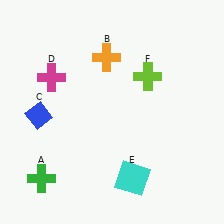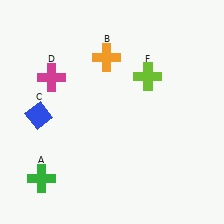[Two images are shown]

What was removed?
The cyan square (E) was removed in Image 2.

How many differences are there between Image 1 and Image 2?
There is 1 difference between the two images.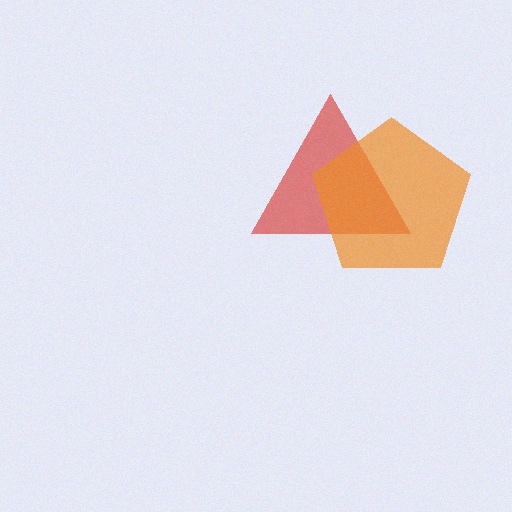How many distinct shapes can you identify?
There are 2 distinct shapes: a red triangle, an orange pentagon.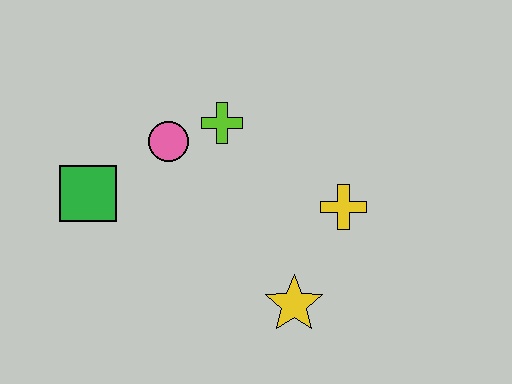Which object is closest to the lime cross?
The pink circle is closest to the lime cross.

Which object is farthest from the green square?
The yellow cross is farthest from the green square.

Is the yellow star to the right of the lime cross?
Yes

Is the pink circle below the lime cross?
Yes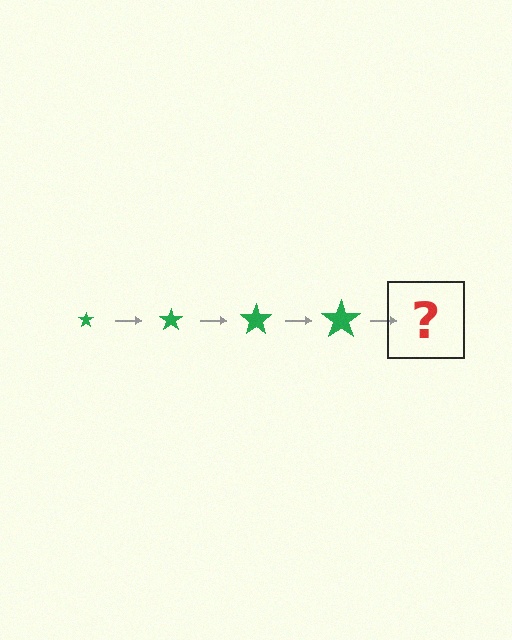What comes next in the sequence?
The next element should be a green star, larger than the previous one.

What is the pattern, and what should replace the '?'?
The pattern is that the star gets progressively larger each step. The '?' should be a green star, larger than the previous one.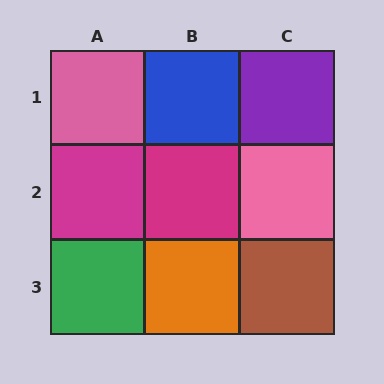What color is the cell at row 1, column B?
Blue.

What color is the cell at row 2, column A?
Magenta.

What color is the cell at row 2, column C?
Pink.